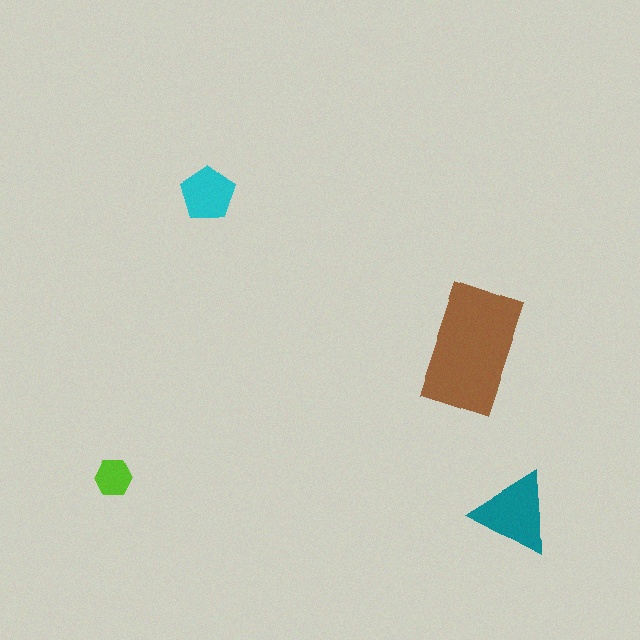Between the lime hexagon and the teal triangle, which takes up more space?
The teal triangle.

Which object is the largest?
The brown rectangle.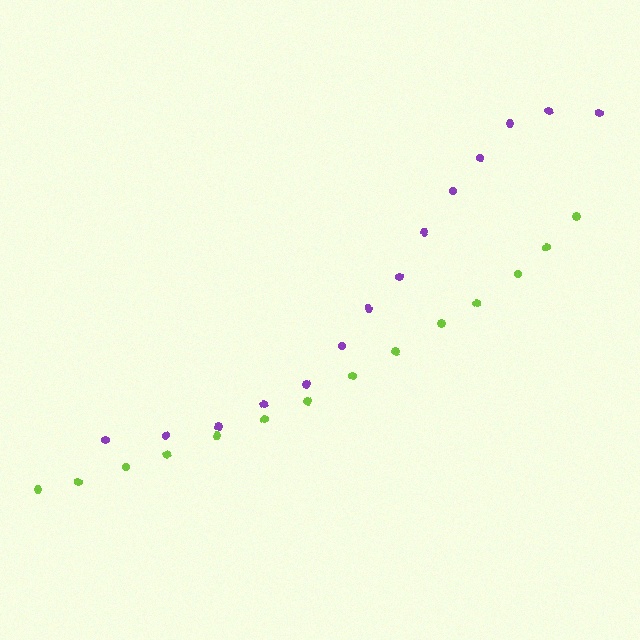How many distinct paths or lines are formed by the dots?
There are 2 distinct paths.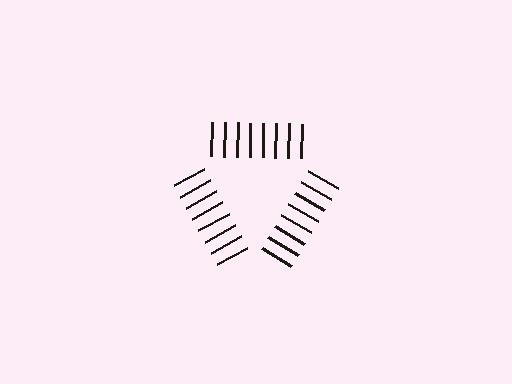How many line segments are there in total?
24 — 8 along each of the 3 edges.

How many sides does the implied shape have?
3 sides — the line-ends trace a triangle.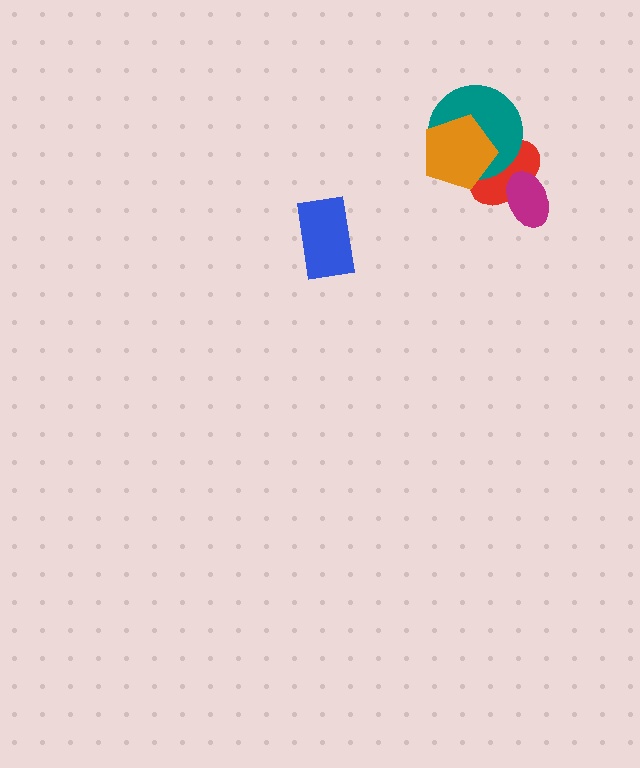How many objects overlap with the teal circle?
2 objects overlap with the teal circle.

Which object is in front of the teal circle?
The orange pentagon is in front of the teal circle.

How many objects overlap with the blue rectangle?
0 objects overlap with the blue rectangle.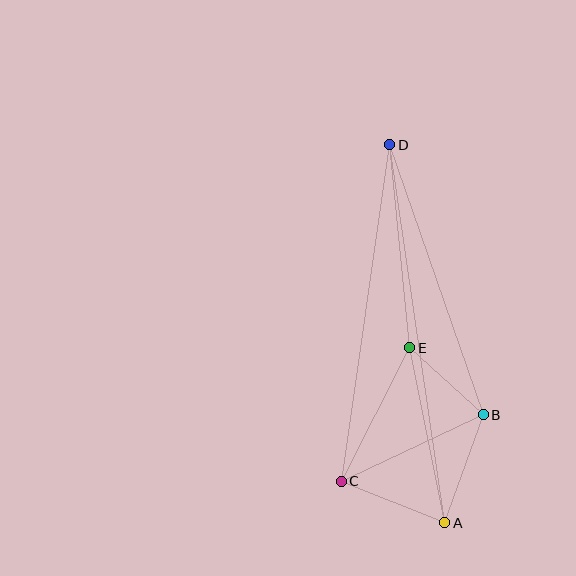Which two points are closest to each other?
Points B and E are closest to each other.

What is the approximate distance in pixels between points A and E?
The distance between A and E is approximately 178 pixels.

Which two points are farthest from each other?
Points A and D are farthest from each other.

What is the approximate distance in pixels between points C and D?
The distance between C and D is approximately 340 pixels.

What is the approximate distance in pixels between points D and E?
The distance between D and E is approximately 204 pixels.